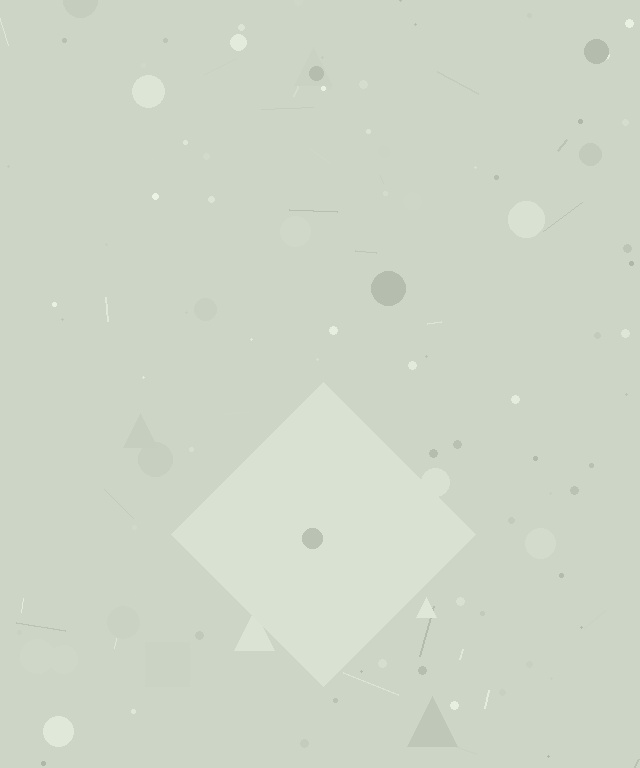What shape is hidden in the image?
A diamond is hidden in the image.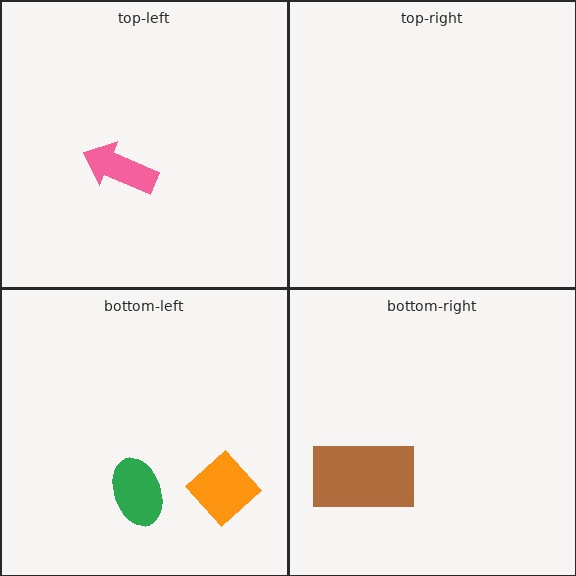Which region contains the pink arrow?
The top-left region.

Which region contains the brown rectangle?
The bottom-right region.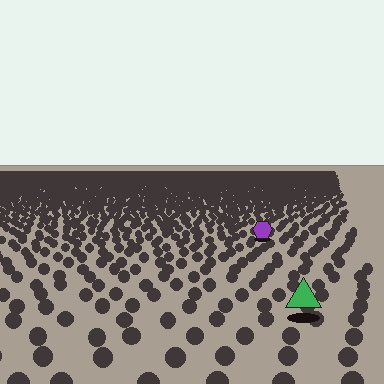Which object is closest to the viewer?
The green triangle is closest. The texture marks near it are larger and more spread out.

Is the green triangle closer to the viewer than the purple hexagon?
Yes. The green triangle is closer — you can tell from the texture gradient: the ground texture is coarser near it.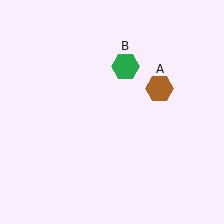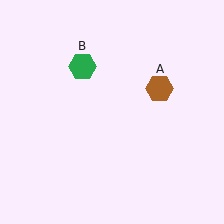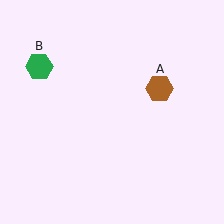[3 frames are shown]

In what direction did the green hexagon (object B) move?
The green hexagon (object B) moved left.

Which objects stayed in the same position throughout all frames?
Brown hexagon (object A) remained stationary.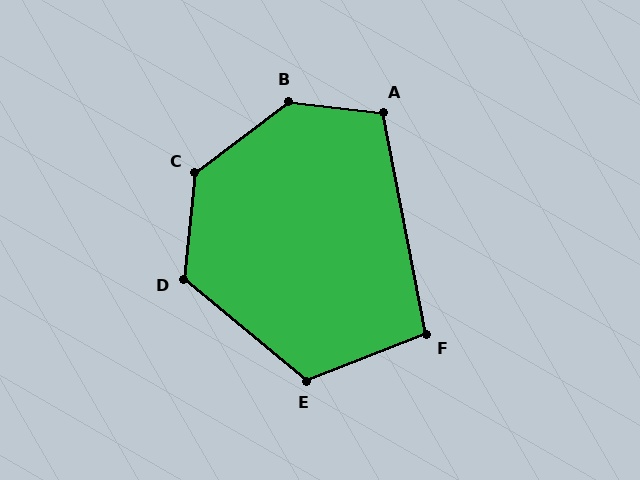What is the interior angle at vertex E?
Approximately 119 degrees (obtuse).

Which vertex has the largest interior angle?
B, at approximately 136 degrees.